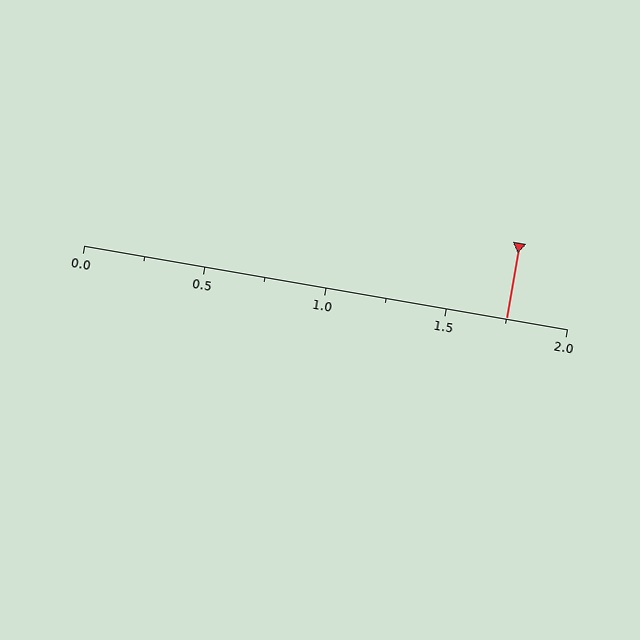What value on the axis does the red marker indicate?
The marker indicates approximately 1.75.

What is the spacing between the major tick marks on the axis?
The major ticks are spaced 0.5 apart.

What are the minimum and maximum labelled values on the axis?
The axis runs from 0.0 to 2.0.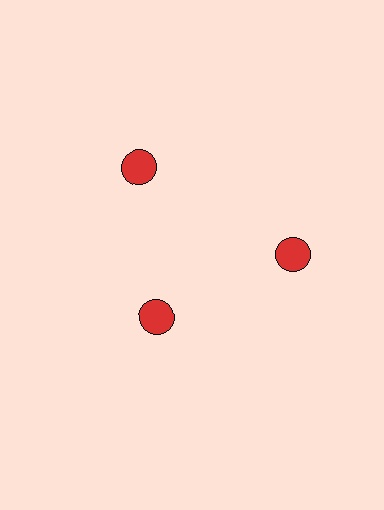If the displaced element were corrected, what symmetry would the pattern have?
It would have 3-fold rotational symmetry — the pattern would map onto itself every 120 degrees.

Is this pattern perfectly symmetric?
No. The 3 red circles are arranged in a ring, but one element near the 7 o'clock position is pulled inward toward the center, breaking the 3-fold rotational symmetry.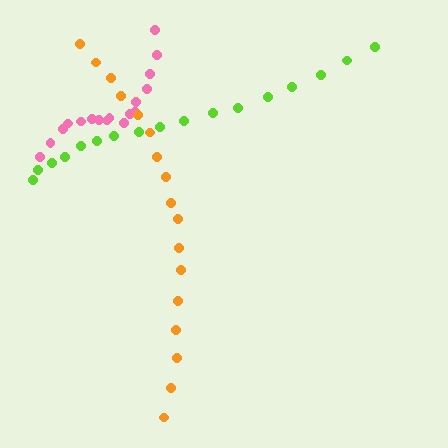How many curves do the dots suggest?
There are 3 distinct paths.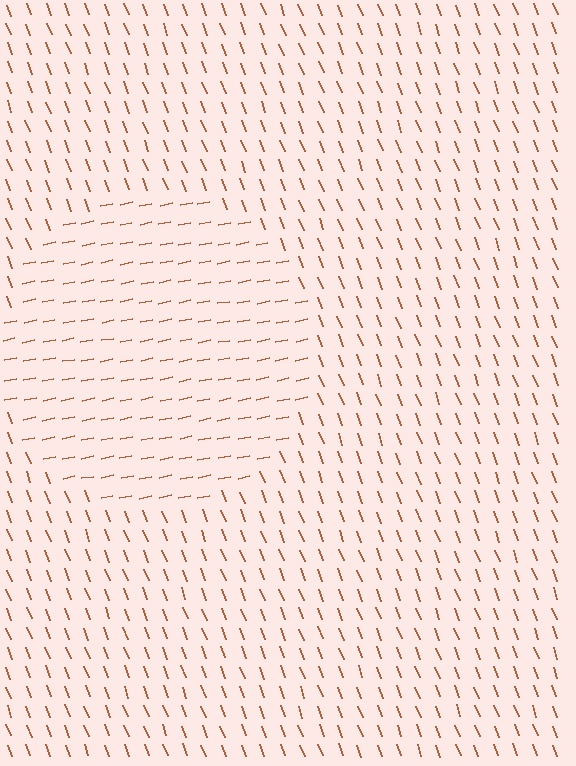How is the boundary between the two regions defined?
The boundary is defined purely by a change in line orientation (approximately 81 degrees difference). All lines are the same color and thickness.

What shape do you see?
I see a circle.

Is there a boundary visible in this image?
Yes, there is a texture boundary formed by a change in line orientation.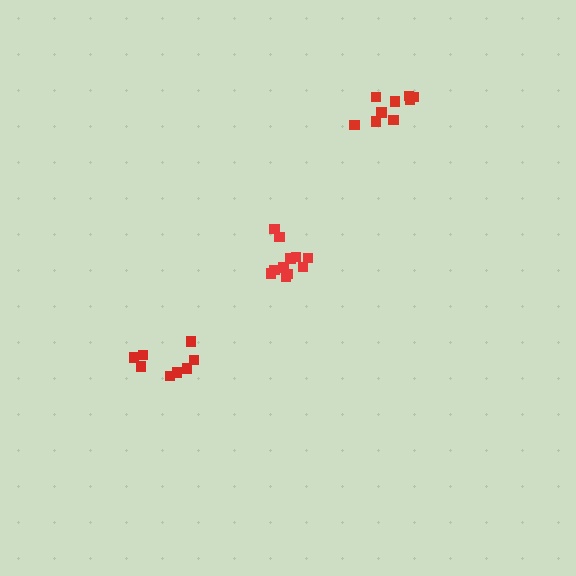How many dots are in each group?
Group 1: 9 dots, Group 2: 8 dots, Group 3: 11 dots (28 total).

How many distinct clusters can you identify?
There are 3 distinct clusters.